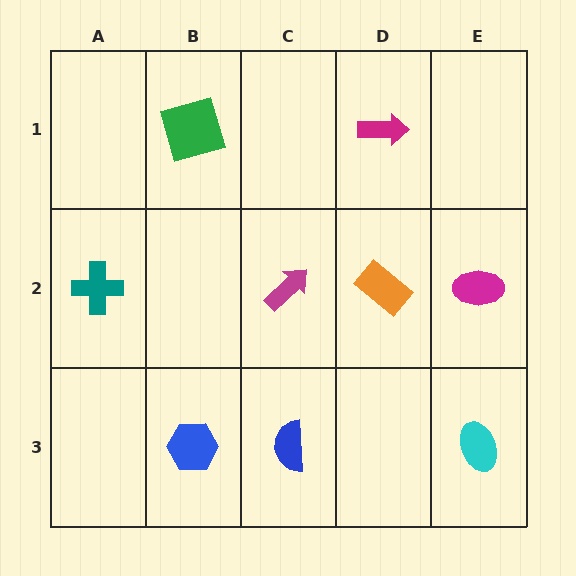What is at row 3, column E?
A cyan ellipse.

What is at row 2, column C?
A magenta arrow.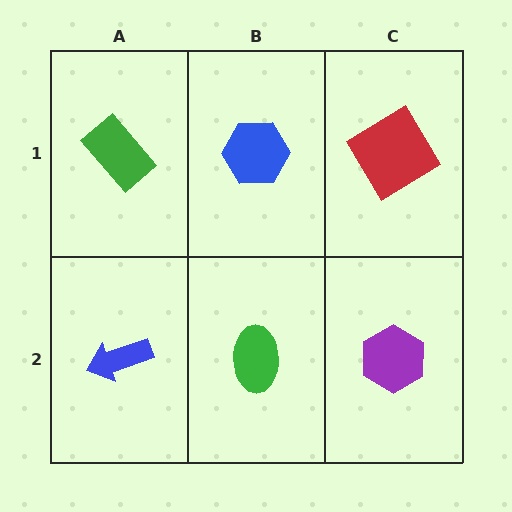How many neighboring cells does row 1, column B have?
3.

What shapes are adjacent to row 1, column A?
A blue arrow (row 2, column A), a blue hexagon (row 1, column B).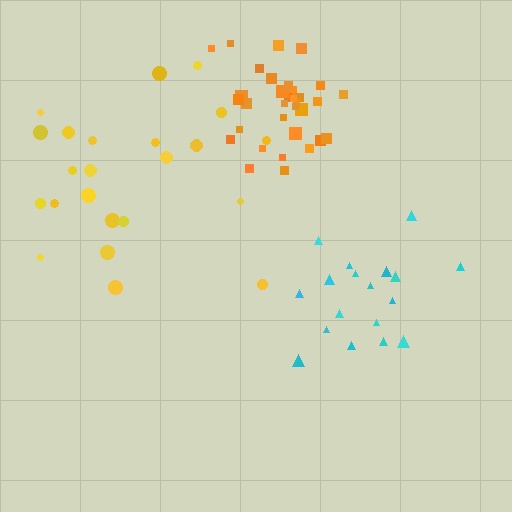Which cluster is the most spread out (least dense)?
Yellow.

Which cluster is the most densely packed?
Orange.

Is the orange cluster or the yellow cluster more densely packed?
Orange.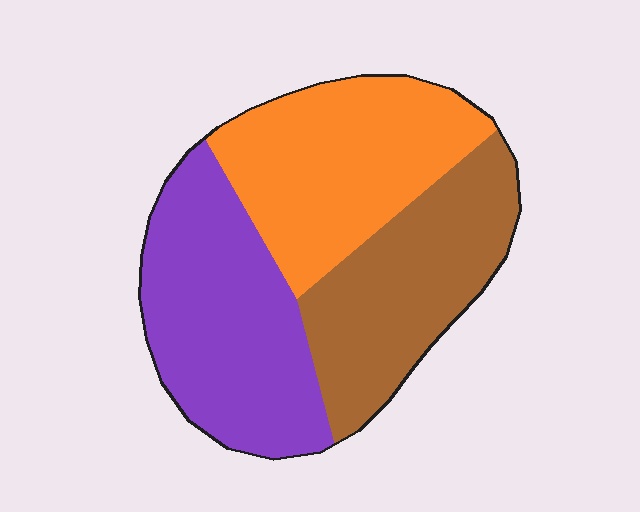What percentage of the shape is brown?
Brown covers around 30% of the shape.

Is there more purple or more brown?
Purple.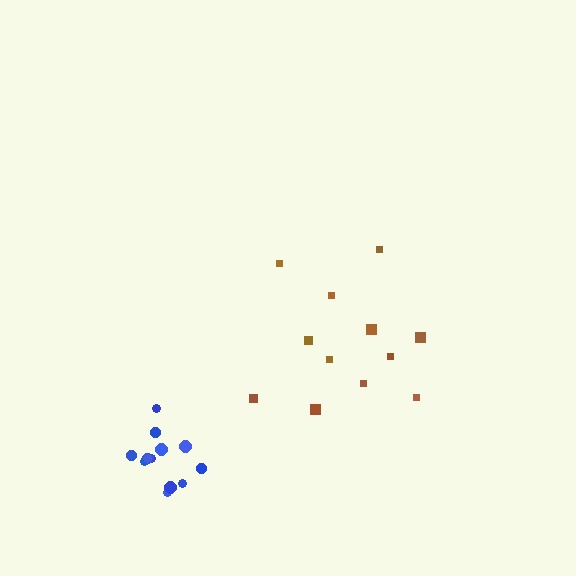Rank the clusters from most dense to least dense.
blue, brown.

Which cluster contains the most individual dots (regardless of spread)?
Blue (13).